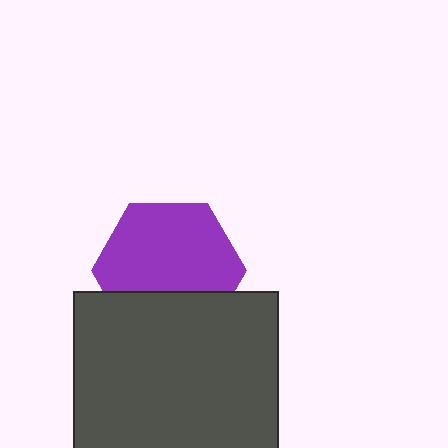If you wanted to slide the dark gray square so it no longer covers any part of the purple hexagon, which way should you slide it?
Slide it down — that is the most direct way to separate the two shapes.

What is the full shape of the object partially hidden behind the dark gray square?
The partially hidden object is a purple hexagon.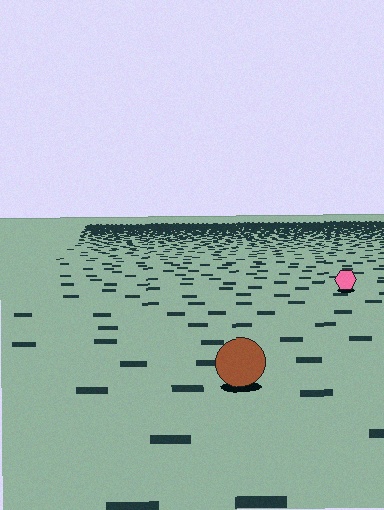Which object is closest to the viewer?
The brown circle is closest. The texture marks near it are larger and more spread out.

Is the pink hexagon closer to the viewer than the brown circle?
No. The brown circle is closer — you can tell from the texture gradient: the ground texture is coarser near it.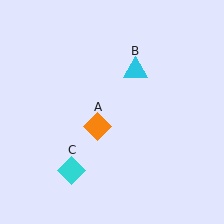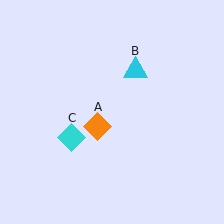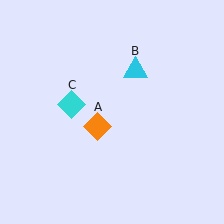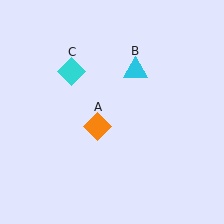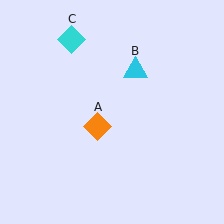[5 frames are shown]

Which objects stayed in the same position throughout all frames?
Orange diamond (object A) and cyan triangle (object B) remained stationary.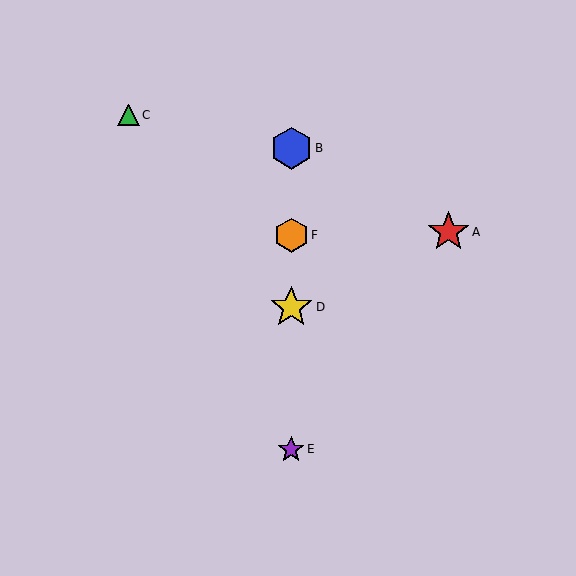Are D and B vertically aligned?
Yes, both are at x≈291.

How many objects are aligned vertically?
4 objects (B, D, E, F) are aligned vertically.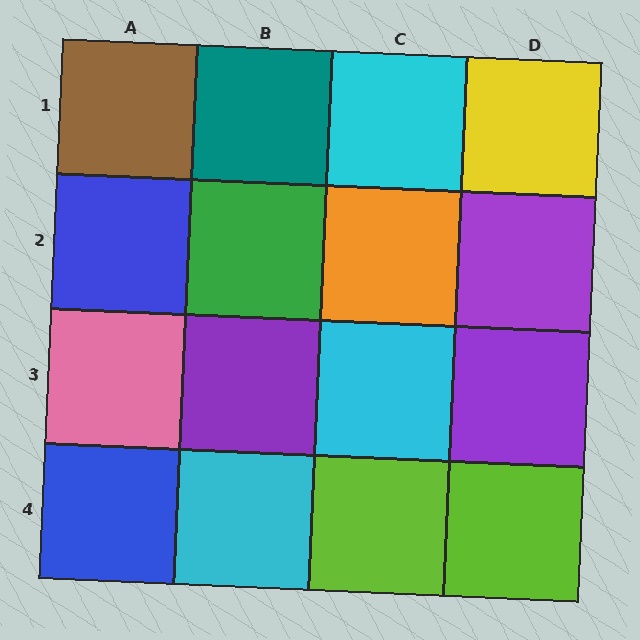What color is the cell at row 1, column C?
Cyan.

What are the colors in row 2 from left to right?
Blue, green, orange, purple.